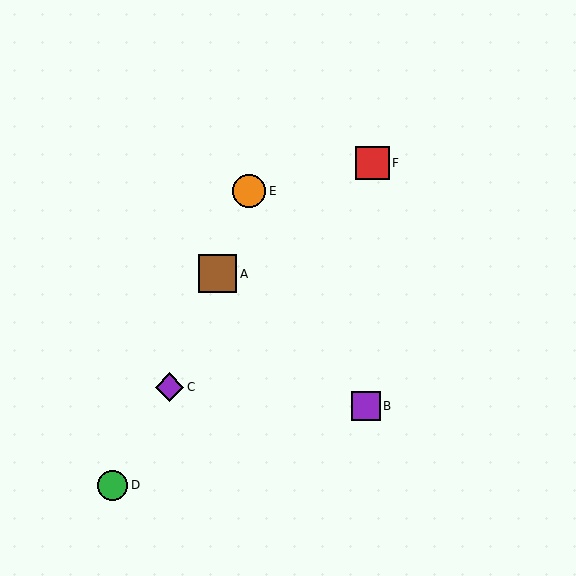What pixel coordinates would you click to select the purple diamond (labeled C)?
Click at (170, 387) to select the purple diamond C.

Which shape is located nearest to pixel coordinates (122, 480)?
The green circle (labeled D) at (113, 485) is nearest to that location.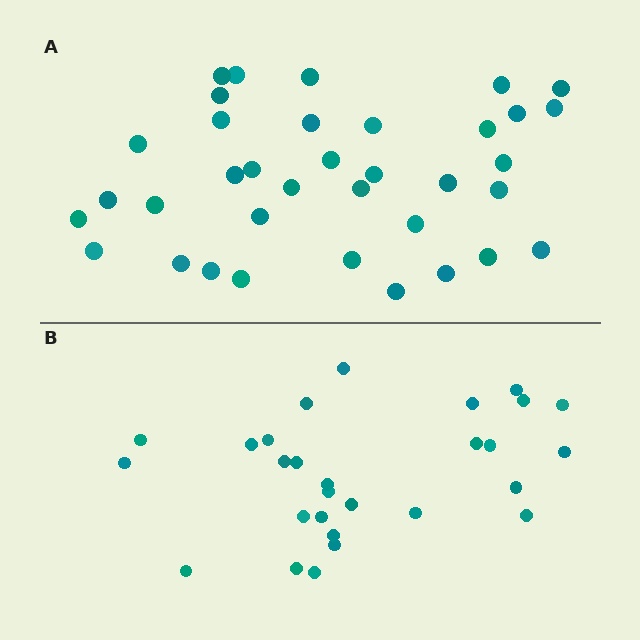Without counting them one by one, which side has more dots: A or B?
Region A (the top region) has more dots.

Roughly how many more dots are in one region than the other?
Region A has roughly 8 or so more dots than region B.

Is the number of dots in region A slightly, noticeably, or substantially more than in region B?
Region A has noticeably more, but not dramatically so. The ratio is roughly 1.3 to 1.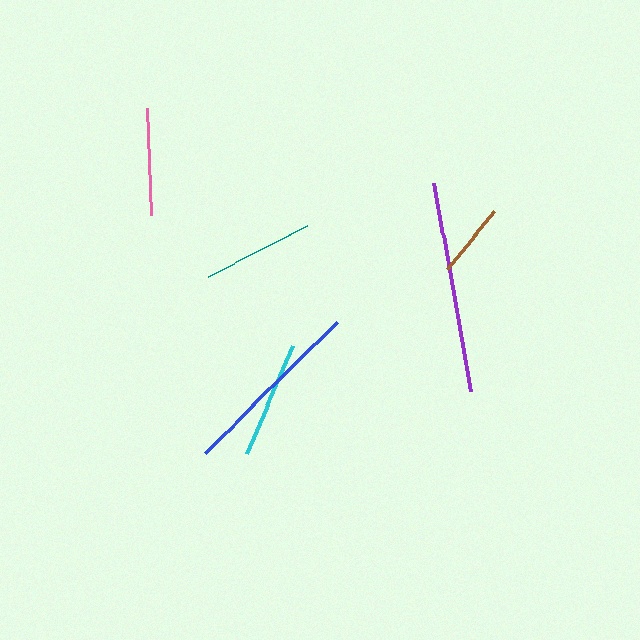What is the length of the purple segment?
The purple segment is approximately 212 pixels long.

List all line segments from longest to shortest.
From longest to shortest: purple, blue, cyan, teal, pink, brown.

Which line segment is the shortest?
The brown line is the shortest at approximately 75 pixels.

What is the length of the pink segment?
The pink segment is approximately 108 pixels long.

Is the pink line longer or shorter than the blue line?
The blue line is longer than the pink line.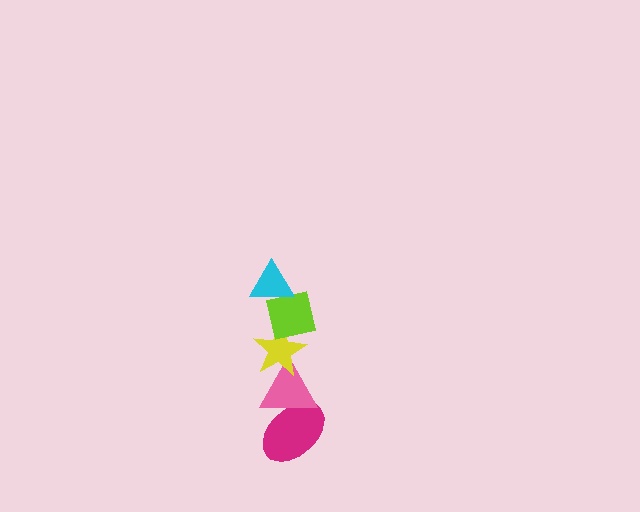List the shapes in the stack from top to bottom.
From top to bottom: the cyan triangle, the lime square, the yellow star, the pink triangle, the magenta ellipse.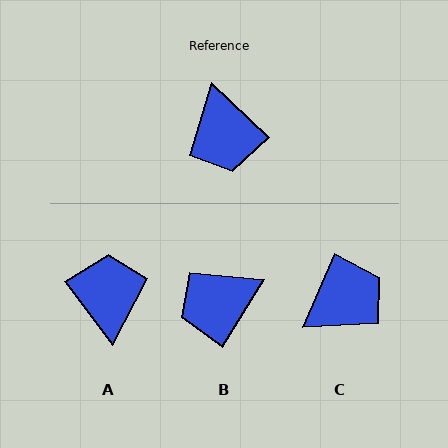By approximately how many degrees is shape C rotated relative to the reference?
Approximately 110 degrees counter-clockwise.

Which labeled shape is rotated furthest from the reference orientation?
A, about 170 degrees away.